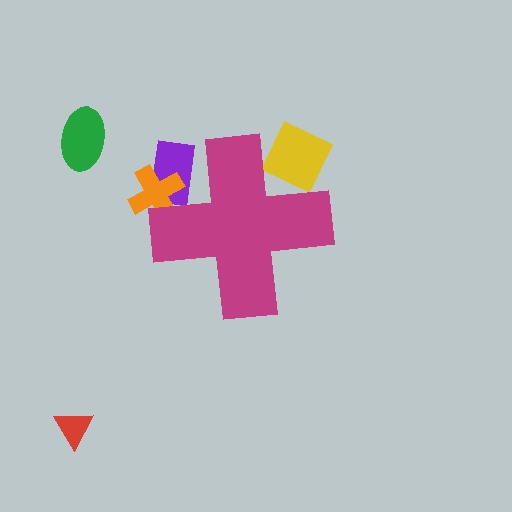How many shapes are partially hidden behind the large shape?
3 shapes are partially hidden.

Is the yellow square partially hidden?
Yes, the yellow square is partially hidden behind the magenta cross.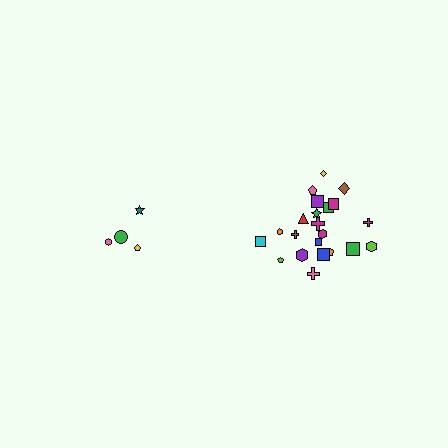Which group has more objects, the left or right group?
The right group.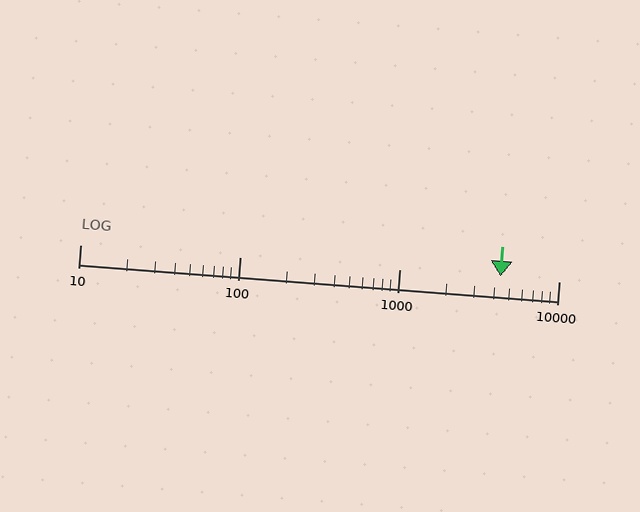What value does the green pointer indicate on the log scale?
The pointer indicates approximately 4300.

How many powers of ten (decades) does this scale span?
The scale spans 3 decades, from 10 to 10000.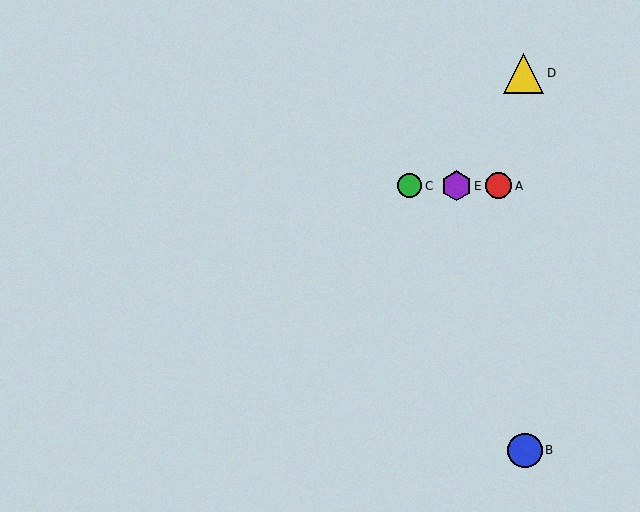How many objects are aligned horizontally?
3 objects (A, C, E) are aligned horizontally.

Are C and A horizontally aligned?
Yes, both are at y≈186.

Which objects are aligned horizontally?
Objects A, C, E are aligned horizontally.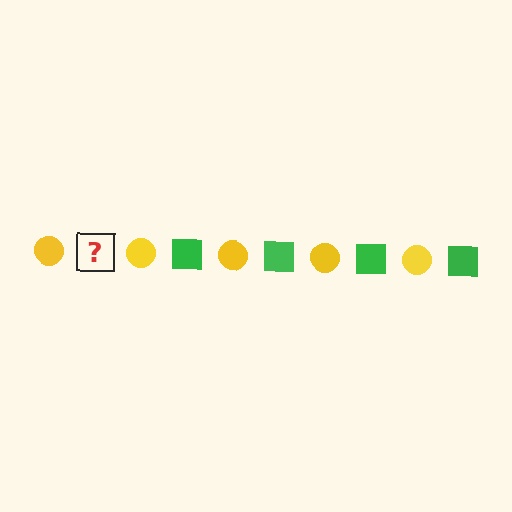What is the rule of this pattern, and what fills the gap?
The rule is that the pattern alternates between yellow circle and green square. The gap should be filled with a green square.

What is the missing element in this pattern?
The missing element is a green square.